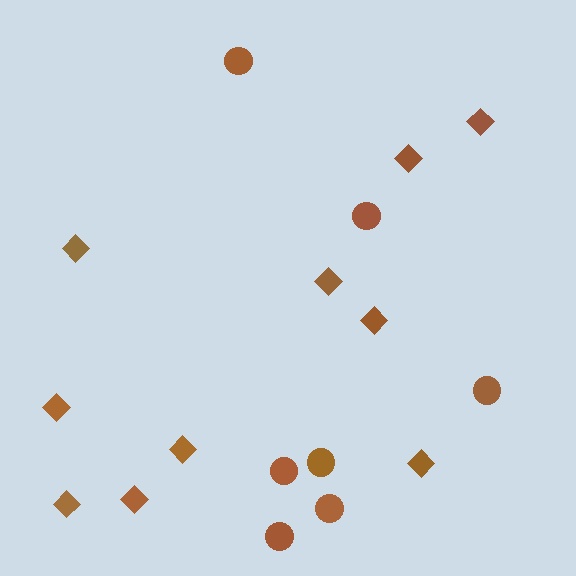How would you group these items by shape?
There are 2 groups: one group of diamonds (10) and one group of circles (7).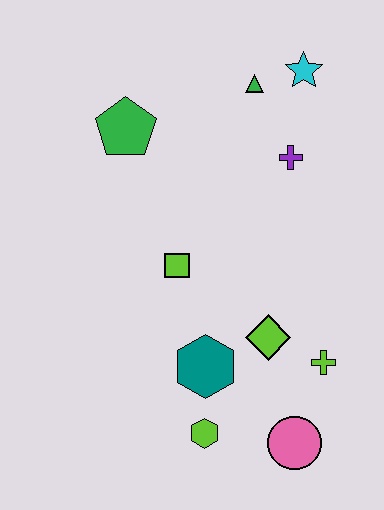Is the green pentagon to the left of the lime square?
Yes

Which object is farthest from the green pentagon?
The pink circle is farthest from the green pentagon.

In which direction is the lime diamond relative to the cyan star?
The lime diamond is below the cyan star.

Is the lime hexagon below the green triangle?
Yes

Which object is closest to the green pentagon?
The green triangle is closest to the green pentagon.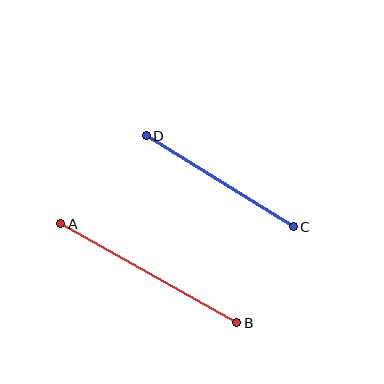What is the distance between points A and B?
The distance is approximately 202 pixels.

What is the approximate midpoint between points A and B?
The midpoint is at approximately (149, 273) pixels.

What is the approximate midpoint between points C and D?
The midpoint is at approximately (220, 181) pixels.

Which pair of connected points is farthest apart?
Points A and B are farthest apart.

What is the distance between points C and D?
The distance is approximately 173 pixels.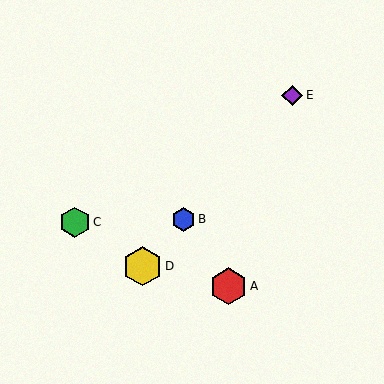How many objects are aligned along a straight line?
3 objects (B, D, E) are aligned along a straight line.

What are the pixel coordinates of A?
Object A is at (228, 286).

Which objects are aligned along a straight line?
Objects B, D, E are aligned along a straight line.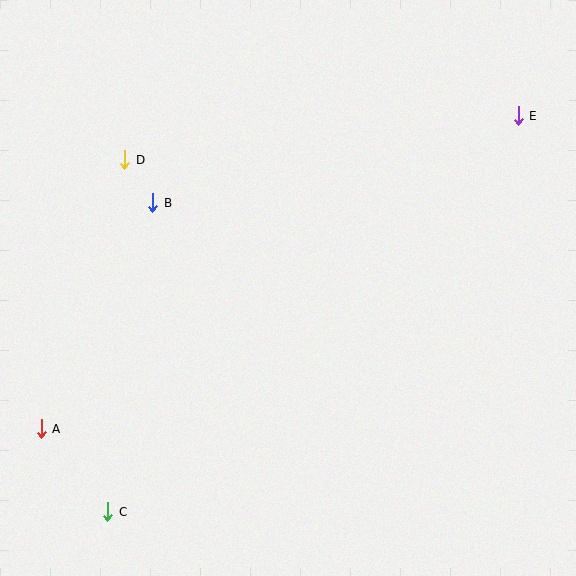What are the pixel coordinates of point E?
Point E is at (518, 116).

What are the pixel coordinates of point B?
Point B is at (153, 203).